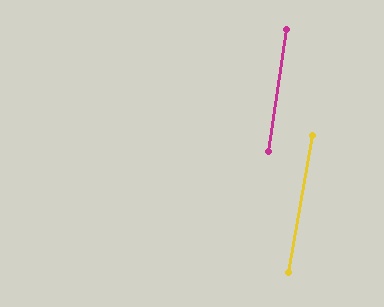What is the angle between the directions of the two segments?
Approximately 1 degree.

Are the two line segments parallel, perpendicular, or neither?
Parallel — their directions differ by only 1.2°.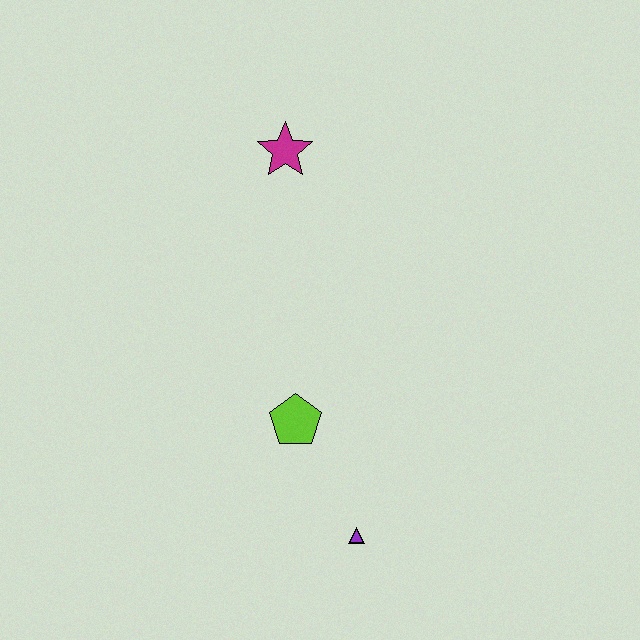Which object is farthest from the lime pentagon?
The magenta star is farthest from the lime pentagon.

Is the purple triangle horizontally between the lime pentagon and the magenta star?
No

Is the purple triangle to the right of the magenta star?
Yes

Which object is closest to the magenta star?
The lime pentagon is closest to the magenta star.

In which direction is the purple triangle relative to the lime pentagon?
The purple triangle is below the lime pentagon.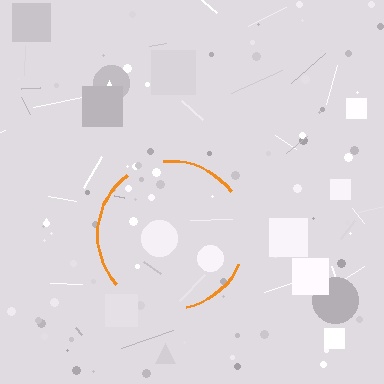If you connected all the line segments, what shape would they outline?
They would outline a circle.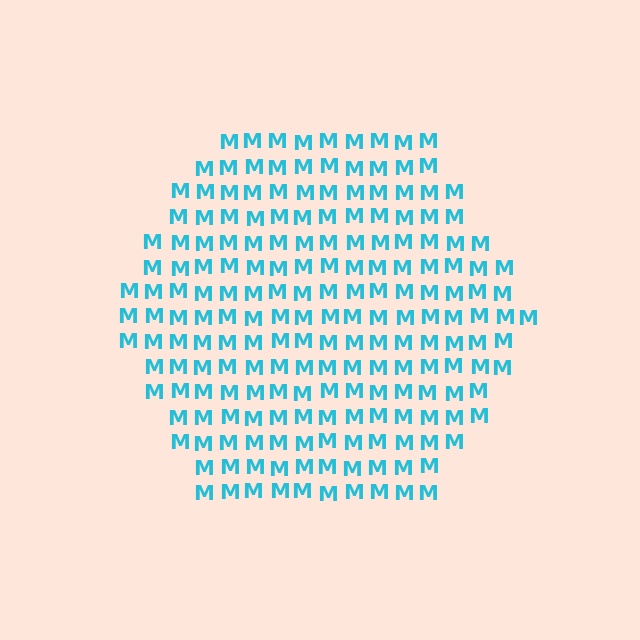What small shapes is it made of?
It is made of small letter M's.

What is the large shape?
The large shape is a hexagon.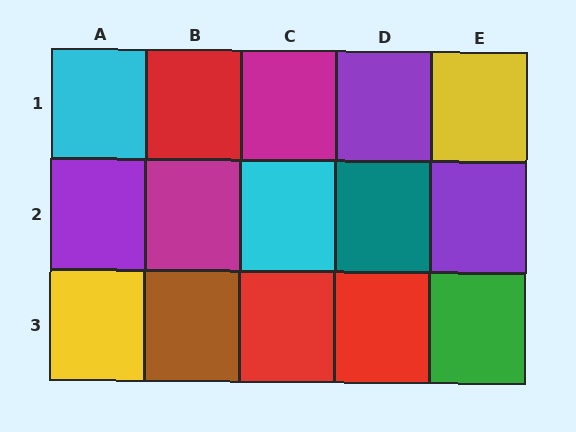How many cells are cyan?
2 cells are cyan.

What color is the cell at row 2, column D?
Teal.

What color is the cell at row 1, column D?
Purple.